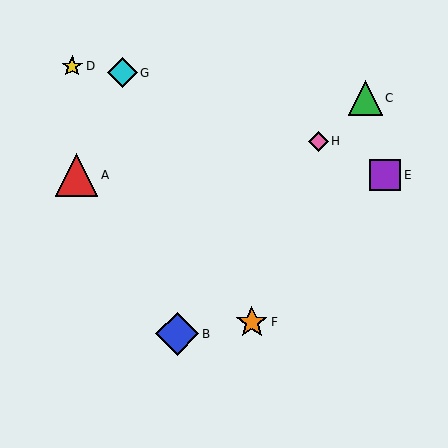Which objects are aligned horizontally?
Objects A, E are aligned horizontally.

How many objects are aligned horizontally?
2 objects (A, E) are aligned horizontally.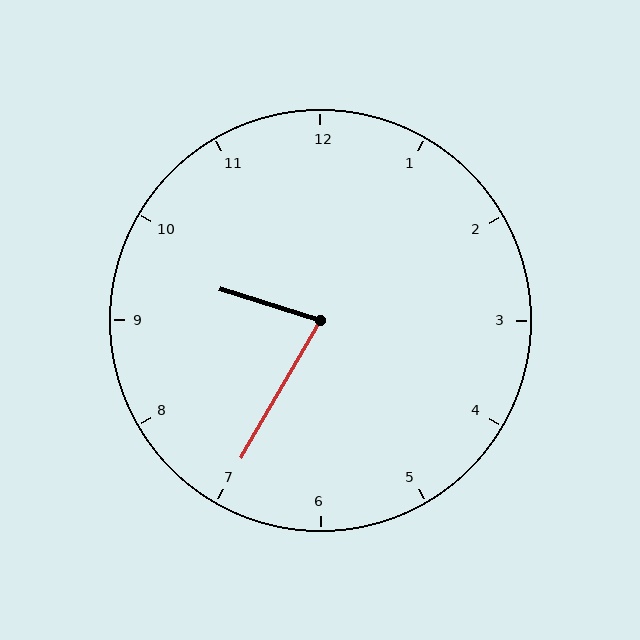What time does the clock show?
9:35.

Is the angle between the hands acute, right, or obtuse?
It is acute.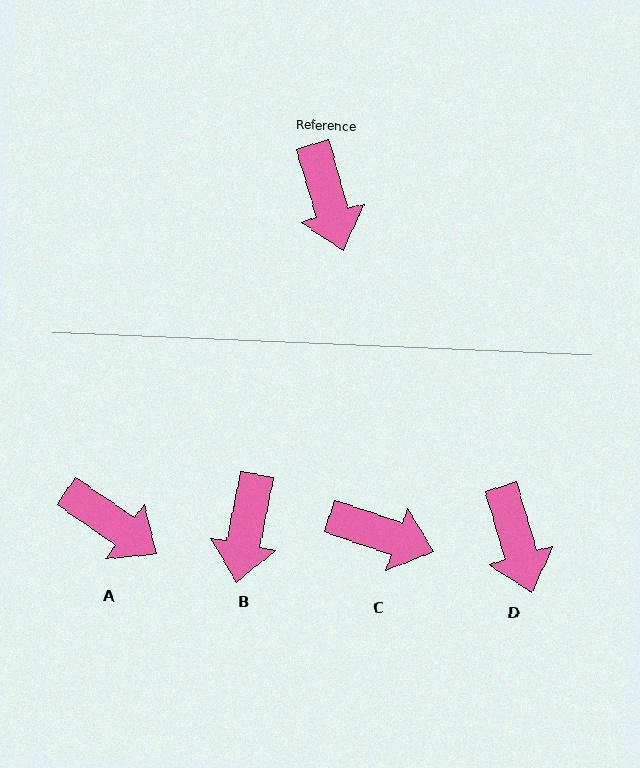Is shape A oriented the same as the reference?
No, it is off by about 39 degrees.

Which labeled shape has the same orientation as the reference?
D.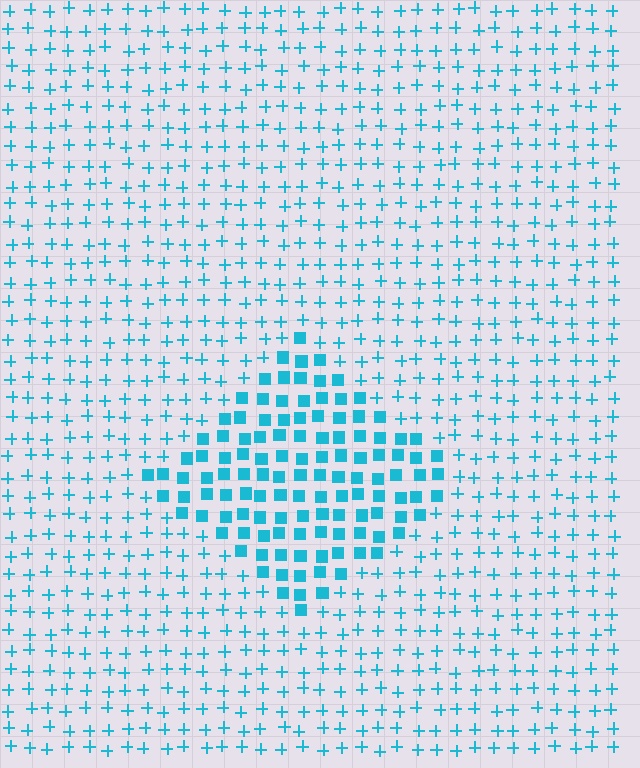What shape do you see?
I see a diamond.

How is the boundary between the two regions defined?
The boundary is defined by a change in element shape: squares inside vs. plus signs outside. All elements share the same color and spacing.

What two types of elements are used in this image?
The image uses squares inside the diamond region and plus signs outside it.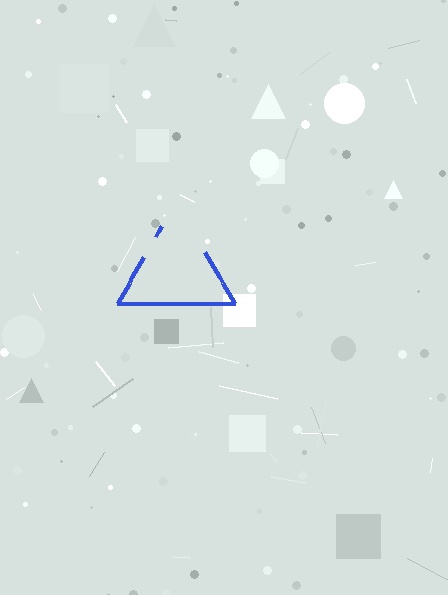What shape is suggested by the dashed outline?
The dashed outline suggests a triangle.